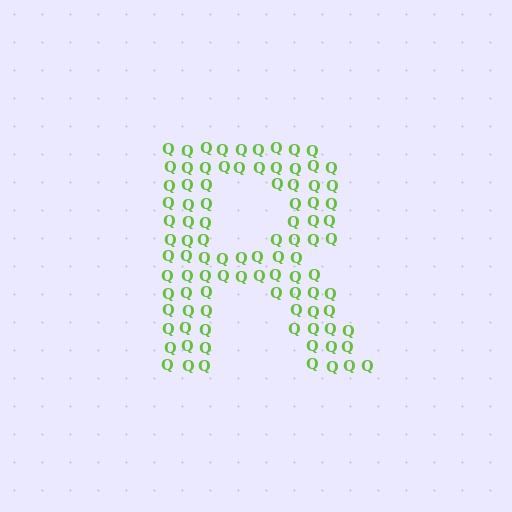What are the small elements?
The small elements are letter Q's.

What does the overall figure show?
The overall figure shows the letter R.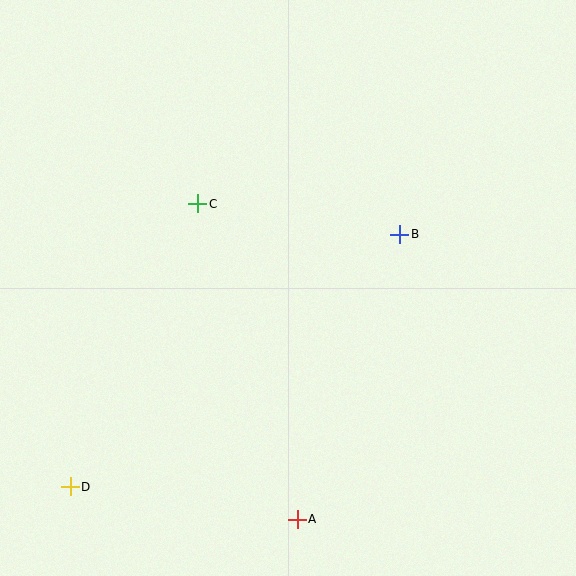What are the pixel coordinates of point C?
Point C is at (198, 204).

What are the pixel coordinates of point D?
Point D is at (70, 487).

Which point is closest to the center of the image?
Point C at (198, 204) is closest to the center.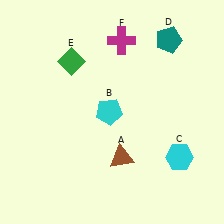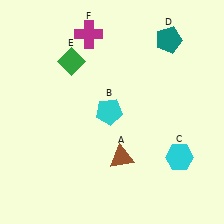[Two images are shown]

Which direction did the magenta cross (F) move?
The magenta cross (F) moved left.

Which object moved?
The magenta cross (F) moved left.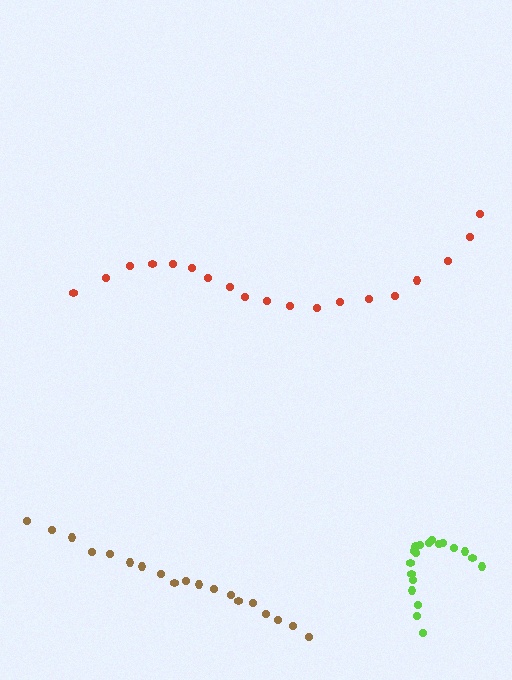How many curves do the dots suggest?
There are 3 distinct paths.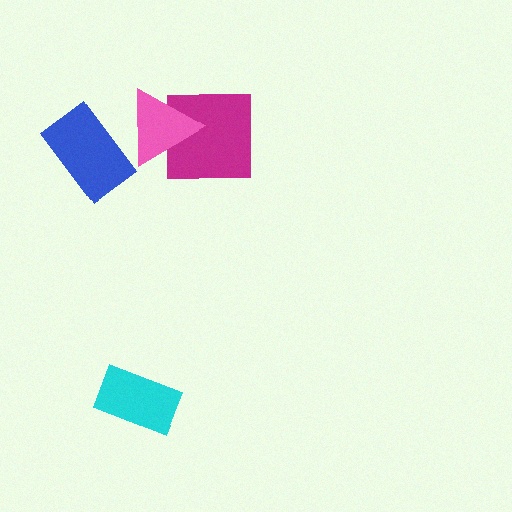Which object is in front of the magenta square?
The pink triangle is in front of the magenta square.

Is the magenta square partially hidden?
Yes, it is partially covered by another shape.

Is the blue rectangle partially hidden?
Yes, it is partially covered by another shape.